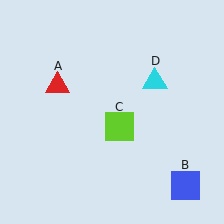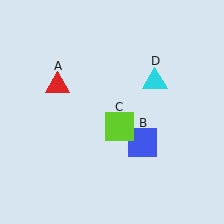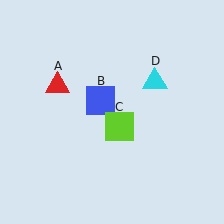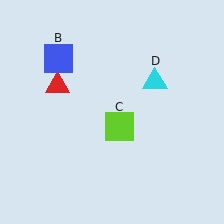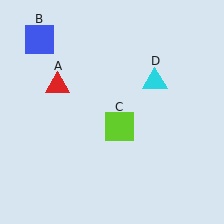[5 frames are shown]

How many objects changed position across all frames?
1 object changed position: blue square (object B).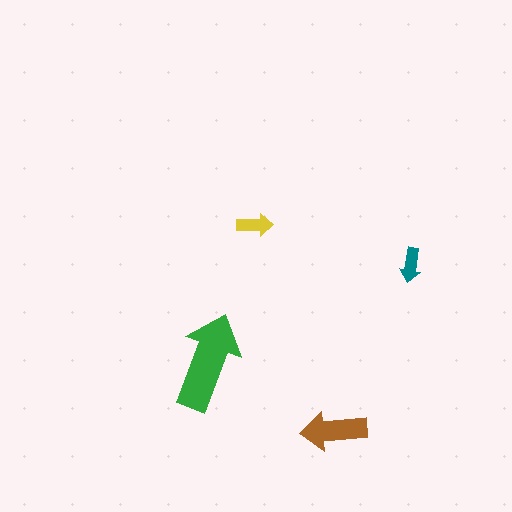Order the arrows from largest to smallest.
the green one, the brown one, the yellow one, the teal one.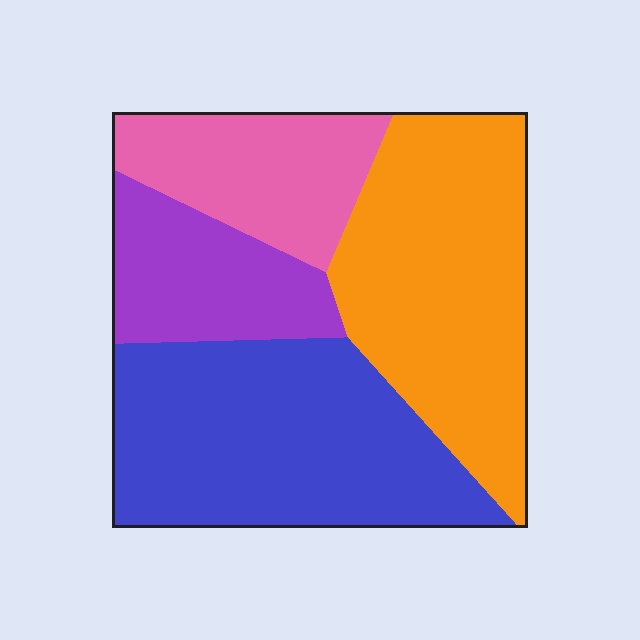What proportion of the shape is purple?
Purple takes up less than a sixth of the shape.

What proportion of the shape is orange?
Orange covers roughly 35% of the shape.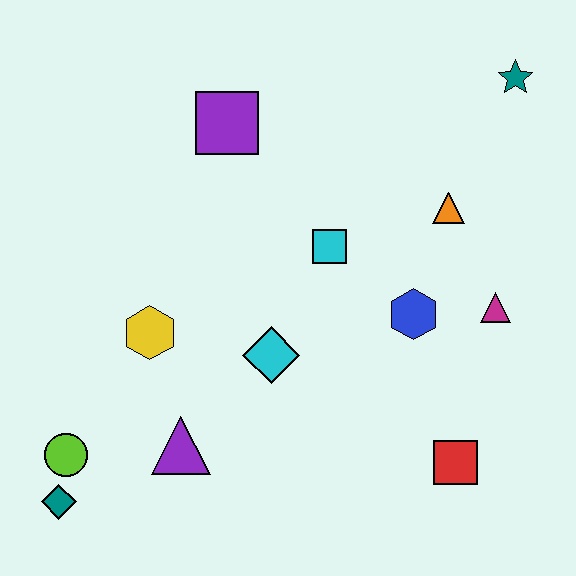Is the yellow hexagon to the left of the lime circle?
No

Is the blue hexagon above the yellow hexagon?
Yes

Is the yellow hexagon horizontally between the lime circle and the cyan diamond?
Yes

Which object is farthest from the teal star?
The teal diamond is farthest from the teal star.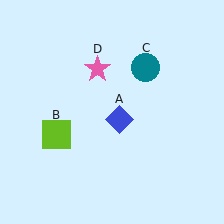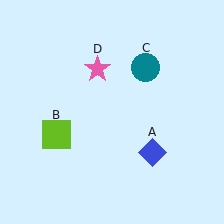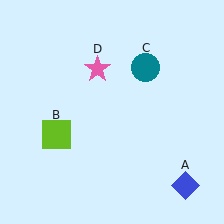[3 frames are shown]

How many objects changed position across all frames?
1 object changed position: blue diamond (object A).